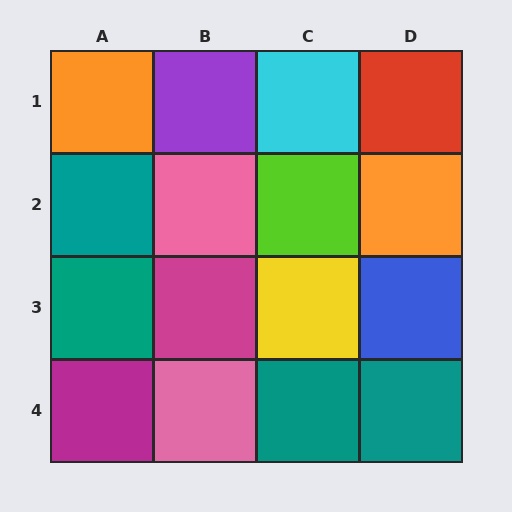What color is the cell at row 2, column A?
Teal.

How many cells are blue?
1 cell is blue.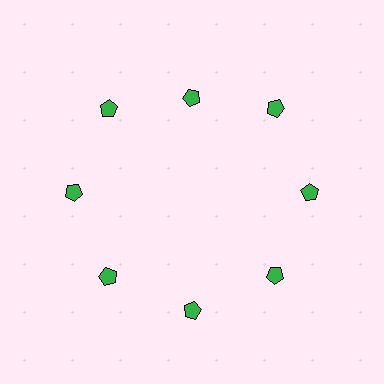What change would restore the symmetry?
The symmetry would be restored by moving it outward, back onto the ring so that all 8 pentagons sit at equal angles and equal distance from the center.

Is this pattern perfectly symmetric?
No. The 8 green pentagons are arranged in a ring, but one element near the 12 o'clock position is pulled inward toward the center, breaking the 8-fold rotational symmetry.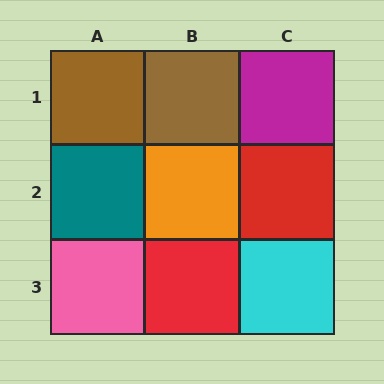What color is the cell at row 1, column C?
Magenta.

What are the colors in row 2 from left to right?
Teal, orange, red.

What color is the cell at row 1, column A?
Brown.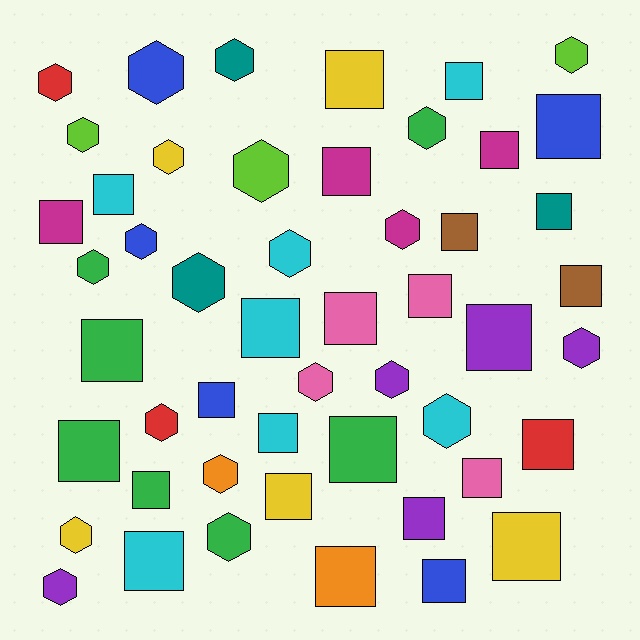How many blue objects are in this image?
There are 5 blue objects.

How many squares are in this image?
There are 28 squares.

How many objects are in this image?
There are 50 objects.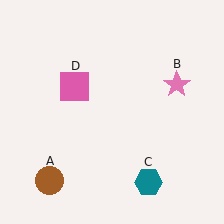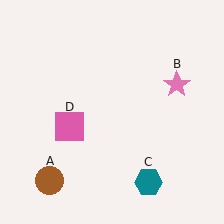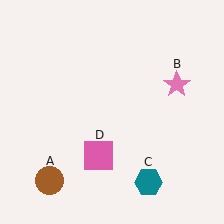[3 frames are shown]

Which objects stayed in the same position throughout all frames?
Brown circle (object A) and pink star (object B) and teal hexagon (object C) remained stationary.